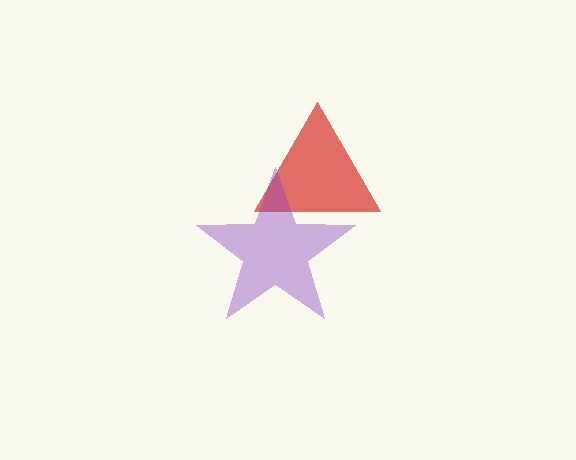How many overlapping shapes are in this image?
There are 2 overlapping shapes in the image.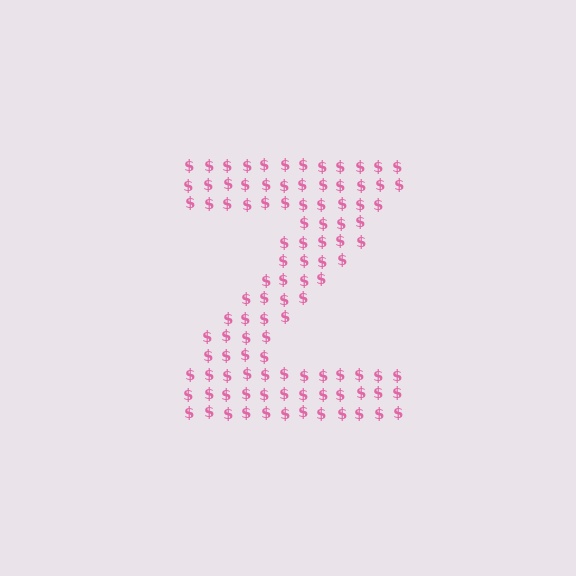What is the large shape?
The large shape is the letter Z.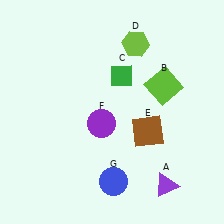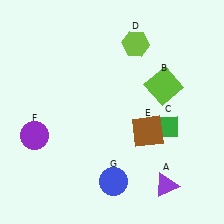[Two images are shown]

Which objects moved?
The objects that moved are: the green diamond (C), the purple circle (F).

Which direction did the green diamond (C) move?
The green diamond (C) moved down.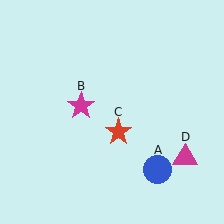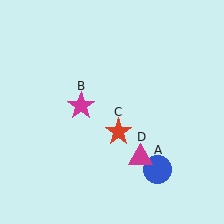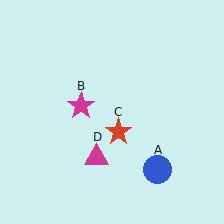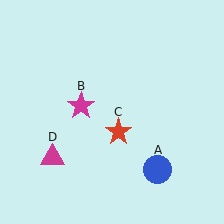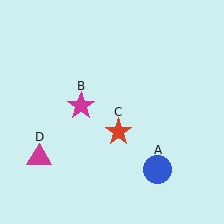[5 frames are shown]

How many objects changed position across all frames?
1 object changed position: magenta triangle (object D).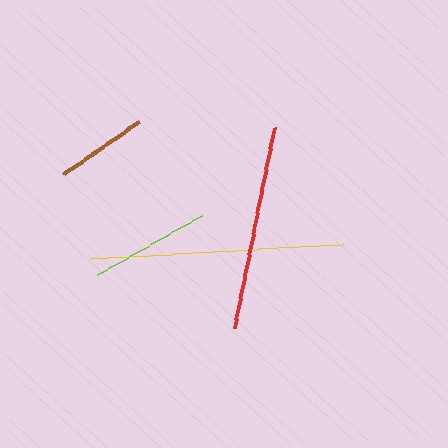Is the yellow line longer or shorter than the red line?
The yellow line is longer than the red line.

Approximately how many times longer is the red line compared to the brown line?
The red line is approximately 2.2 times the length of the brown line.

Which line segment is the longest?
The yellow line is the longest at approximately 253 pixels.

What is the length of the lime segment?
The lime segment is approximately 120 pixels long.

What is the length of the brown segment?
The brown segment is approximately 91 pixels long.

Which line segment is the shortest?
The brown line is the shortest at approximately 91 pixels.